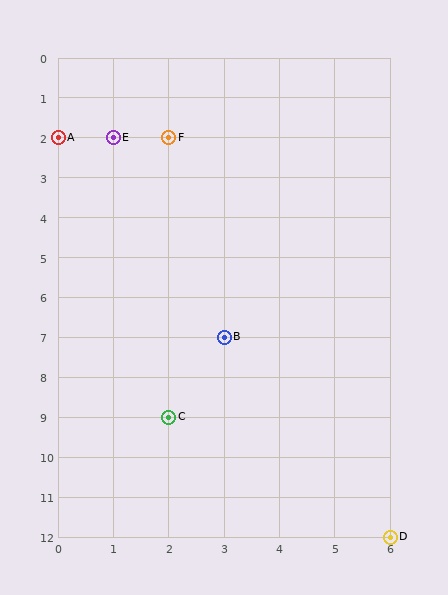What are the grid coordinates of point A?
Point A is at grid coordinates (0, 2).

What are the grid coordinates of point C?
Point C is at grid coordinates (2, 9).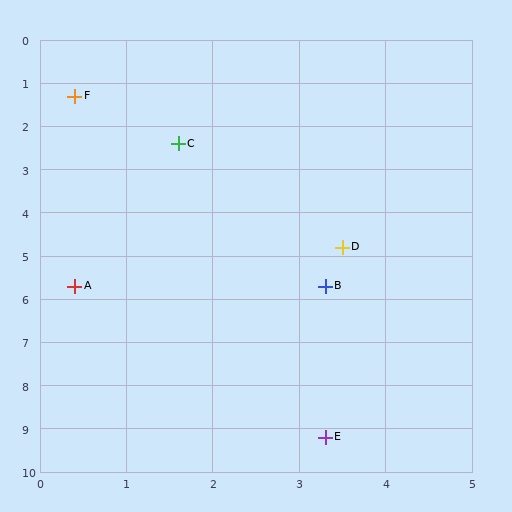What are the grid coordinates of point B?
Point B is at approximately (3.3, 5.7).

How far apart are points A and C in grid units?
Points A and C are about 3.5 grid units apart.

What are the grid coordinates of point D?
Point D is at approximately (3.5, 4.8).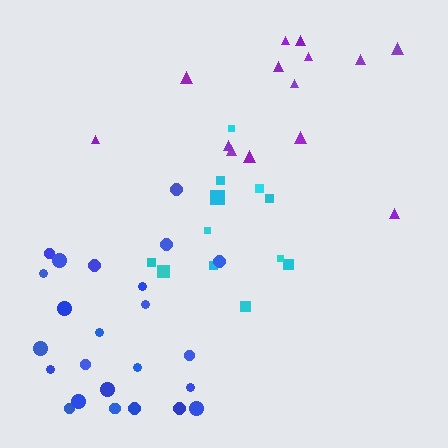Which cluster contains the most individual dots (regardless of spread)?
Blue (25).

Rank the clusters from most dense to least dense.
blue, purple, cyan.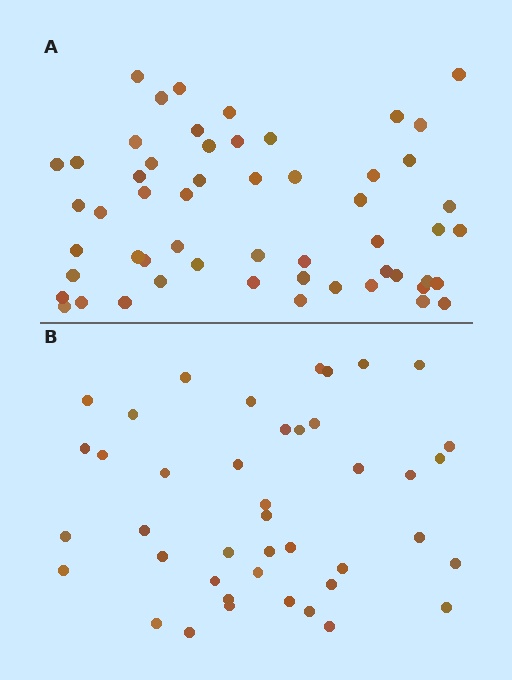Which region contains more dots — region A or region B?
Region A (the top region) has more dots.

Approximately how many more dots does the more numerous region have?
Region A has approximately 15 more dots than region B.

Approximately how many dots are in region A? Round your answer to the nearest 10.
About 60 dots. (The exact count is 55, which rounds to 60.)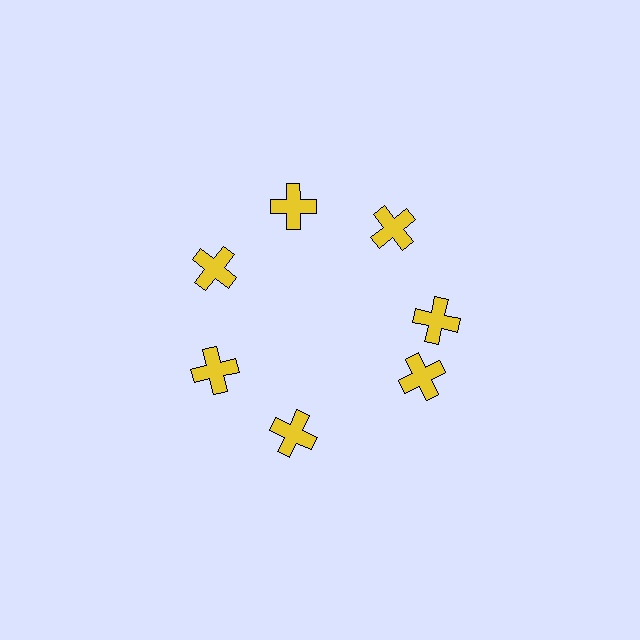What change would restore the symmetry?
The symmetry would be restored by rotating it back into even spacing with its neighbors so that all 7 crosses sit at equal angles and equal distance from the center.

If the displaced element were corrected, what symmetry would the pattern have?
It would have 7-fold rotational symmetry — the pattern would map onto itself every 51 degrees.